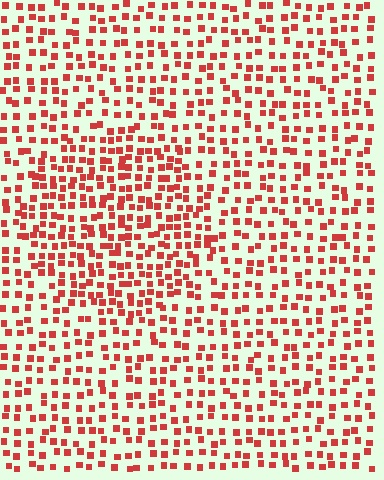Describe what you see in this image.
The image contains small red elements arranged at two different densities. A circle-shaped region is visible where the elements are more densely packed than the surrounding area.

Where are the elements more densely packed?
The elements are more densely packed inside the circle boundary.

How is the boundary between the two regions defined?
The boundary is defined by a change in element density (approximately 1.6x ratio). All elements are the same color, size, and shape.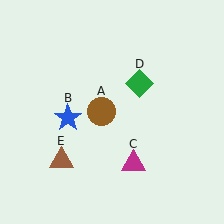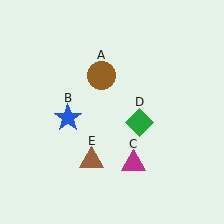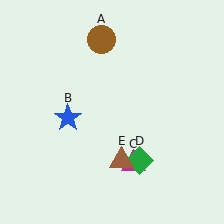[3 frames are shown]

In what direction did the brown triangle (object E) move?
The brown triangle (object E) moved right.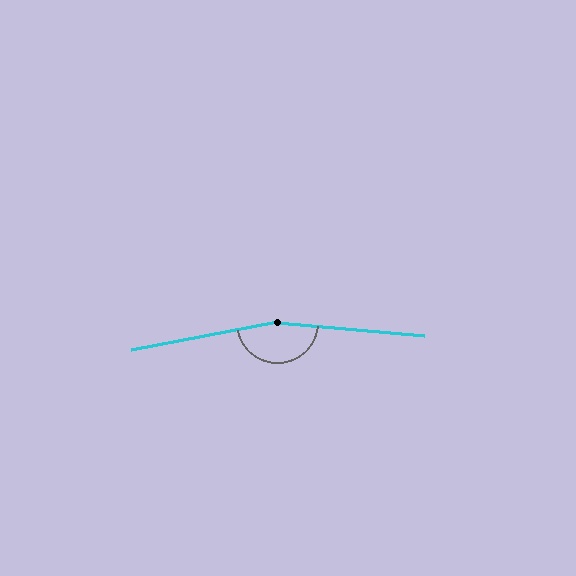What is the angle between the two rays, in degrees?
Approximately 164 degrees.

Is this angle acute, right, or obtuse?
It is obtuse.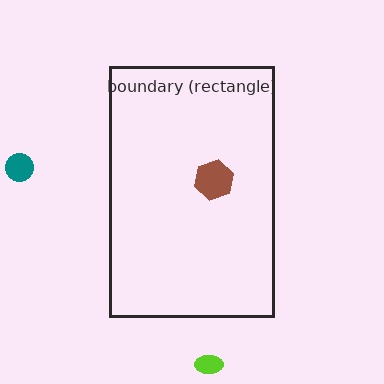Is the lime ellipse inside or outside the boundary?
Outside.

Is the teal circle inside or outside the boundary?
Outside.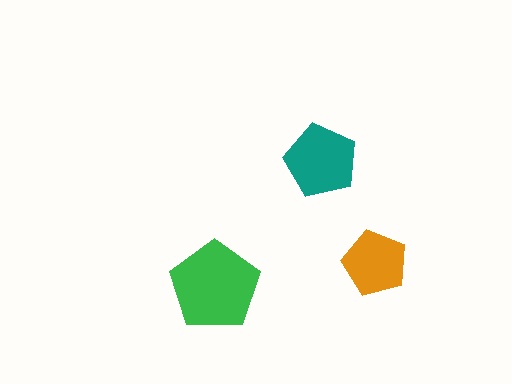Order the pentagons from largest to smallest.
the green one, the teal one, the orange one.